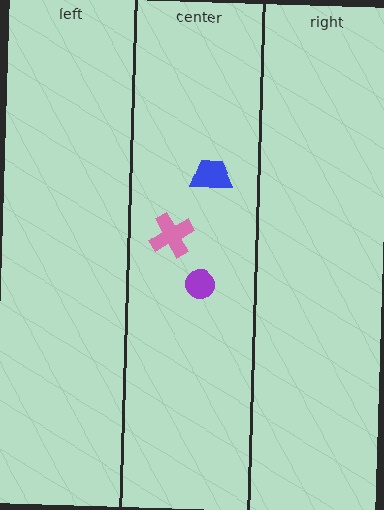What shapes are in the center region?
The purple circle, the blue trapezoid, the pink cross.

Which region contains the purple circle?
The center region.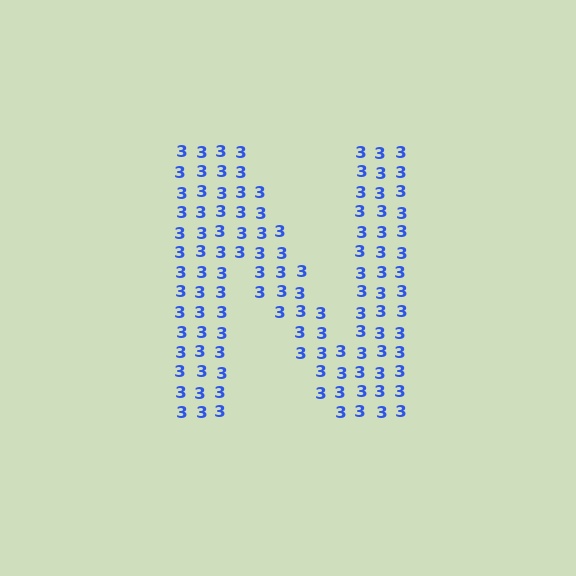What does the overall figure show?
The overall figure shows the letter N.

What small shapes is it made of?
It is made of small digit 3's.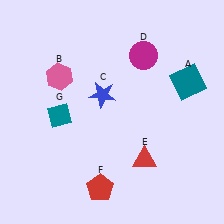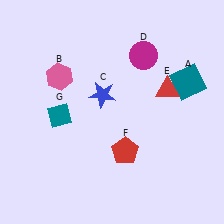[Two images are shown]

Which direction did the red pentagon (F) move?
The red pentagon (F) moved up.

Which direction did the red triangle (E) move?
The red triangle (E) moved up.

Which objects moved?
The objects that moved are: the red triangle (E), the red pentagon (F).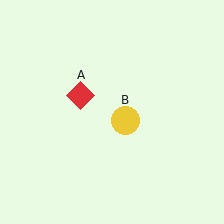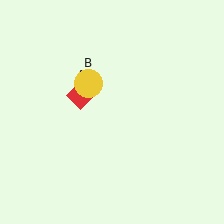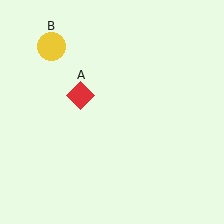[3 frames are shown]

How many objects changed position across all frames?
1 object changed position: yellow circle (object B).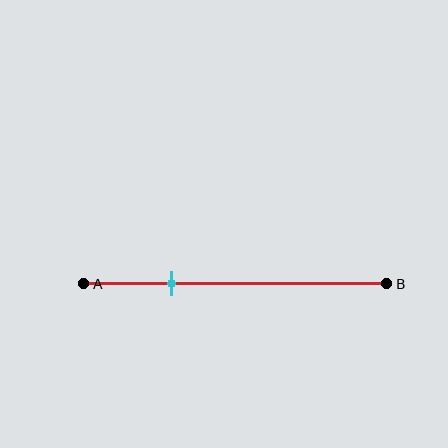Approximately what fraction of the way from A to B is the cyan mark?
The cyan mark is approximately 30% of the way from A to B.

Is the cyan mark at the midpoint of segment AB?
No, the mark is at about 30% from A, not at the 50% midpoint.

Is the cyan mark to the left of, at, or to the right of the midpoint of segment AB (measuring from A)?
The cyan mark is to the left of the midpoint of segment AB.